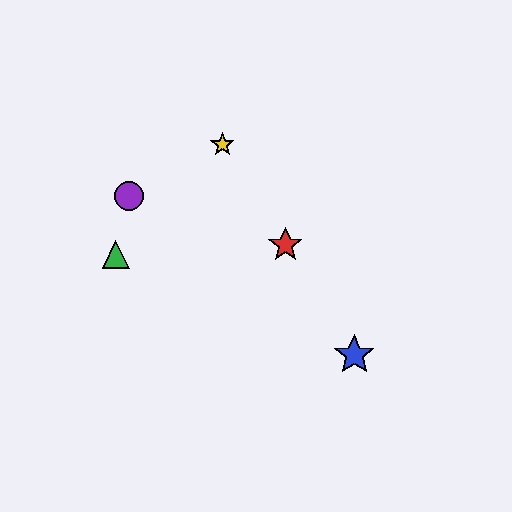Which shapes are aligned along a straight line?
The red star, the blue star, the yellow star are aligned along a straight line.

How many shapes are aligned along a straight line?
3 shapes (the red star, the blue star, the yellow star) are aligned along a straight line.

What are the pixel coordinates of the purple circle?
The purple circle is at (129, 196).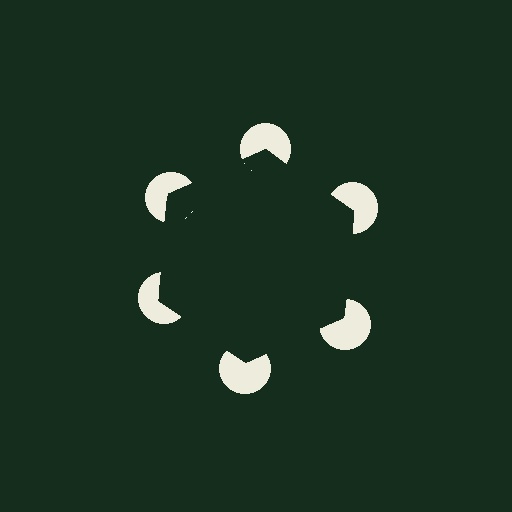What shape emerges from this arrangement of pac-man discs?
An illusory hexagon — its edges are inferred from the aligned wedge cuts in the pac-man discs, not physically drawn.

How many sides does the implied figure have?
6 sides.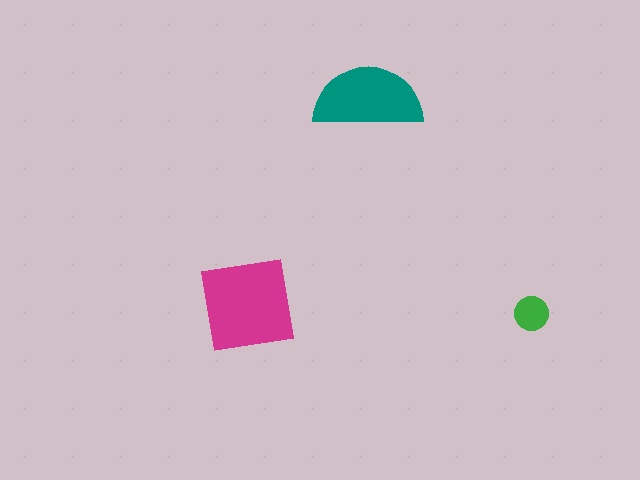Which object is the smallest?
The green circle.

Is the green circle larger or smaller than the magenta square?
Smaller.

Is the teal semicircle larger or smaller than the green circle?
Larger.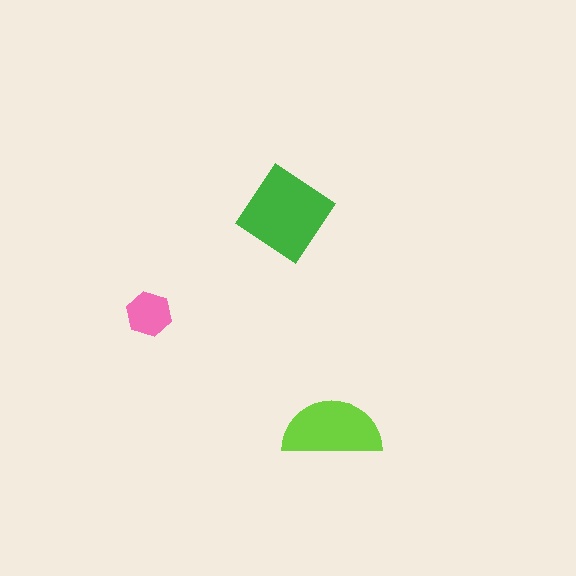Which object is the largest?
The green diamond.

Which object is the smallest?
The pink hexagon.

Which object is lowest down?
The lime semicircle is bottommost.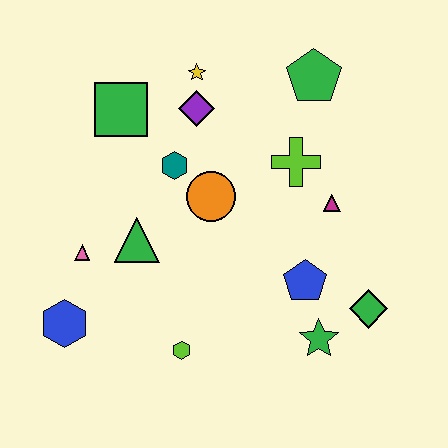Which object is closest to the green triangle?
The pink triangle is closest to the green triangle.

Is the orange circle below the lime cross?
Yes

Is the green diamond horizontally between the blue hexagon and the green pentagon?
No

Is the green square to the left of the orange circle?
Yes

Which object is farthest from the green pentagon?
The blue hexagon is farthest from the green pentagon.